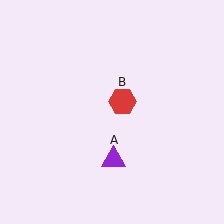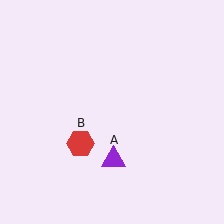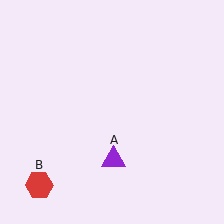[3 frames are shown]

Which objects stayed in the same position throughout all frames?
Purple triangle (object A) remained stationary.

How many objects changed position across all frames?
1 object changed position: red hexagon (object B).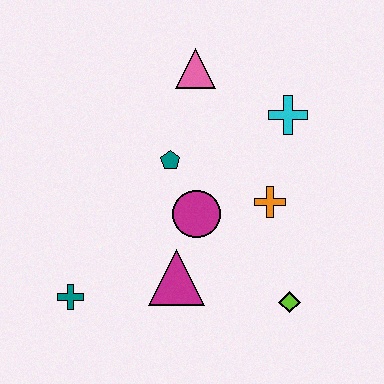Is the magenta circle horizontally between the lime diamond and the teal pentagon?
Yes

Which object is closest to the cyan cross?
The orange cross is closest to the cyan cross.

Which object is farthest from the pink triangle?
The teal cross is farthest from the pink triangle.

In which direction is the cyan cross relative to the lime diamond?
The cyan cross is above the lime diamond.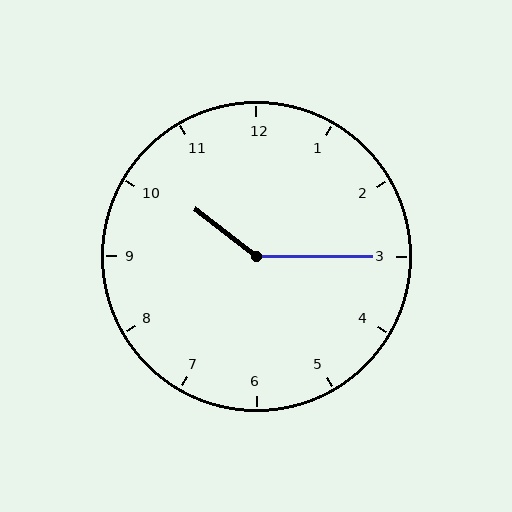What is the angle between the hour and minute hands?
Approximately 142 degrees.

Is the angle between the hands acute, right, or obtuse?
It is obtuse.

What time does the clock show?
10:15.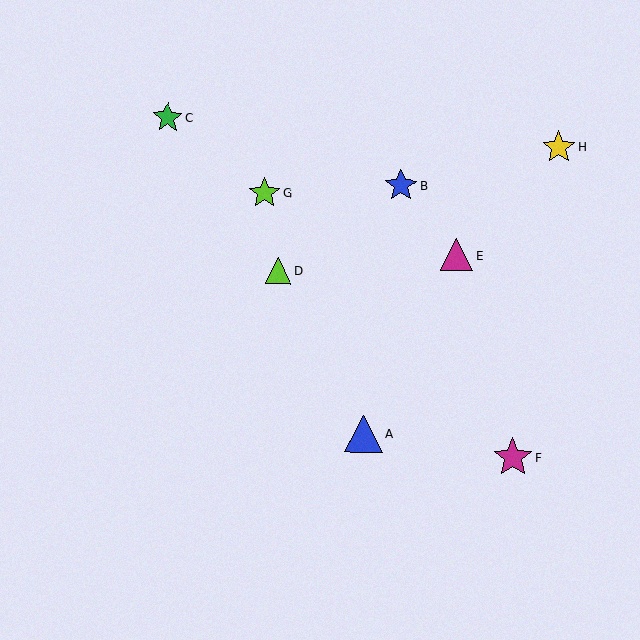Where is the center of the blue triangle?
The center of the blue triangle is at (363, 434).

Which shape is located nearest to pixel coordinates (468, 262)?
The magenta triangle (labeled E) at (457, 255) is nearest to that location.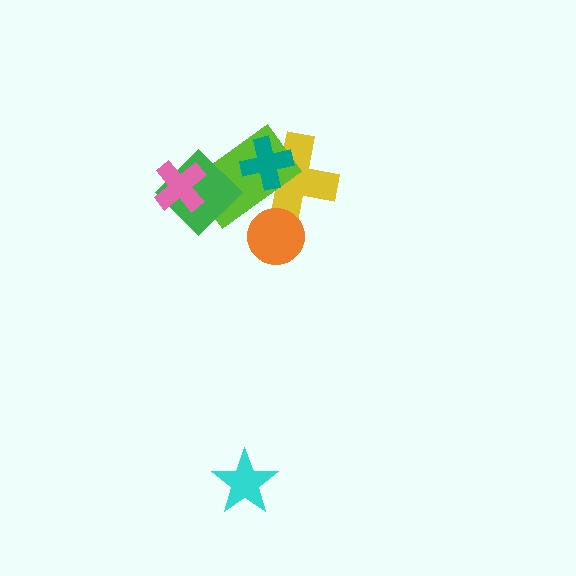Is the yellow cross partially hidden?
Yes, it is partially covered by another shape.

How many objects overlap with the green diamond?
2 objects overlap with the green diamond.